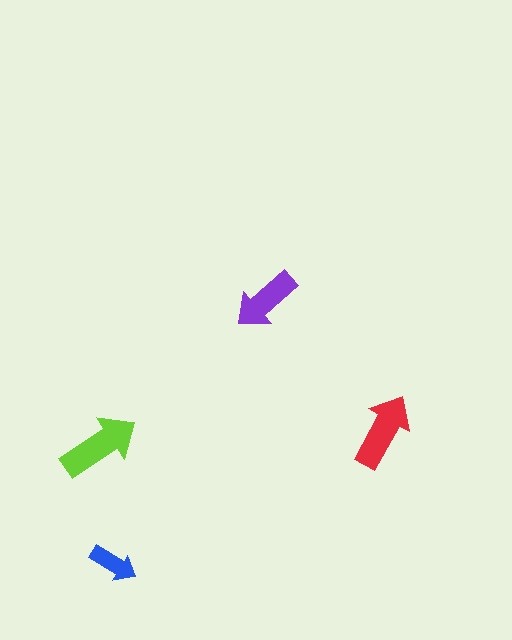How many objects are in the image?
There are 4 objects in the image.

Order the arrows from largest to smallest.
the lime one, the red one, the purple one, the blue one.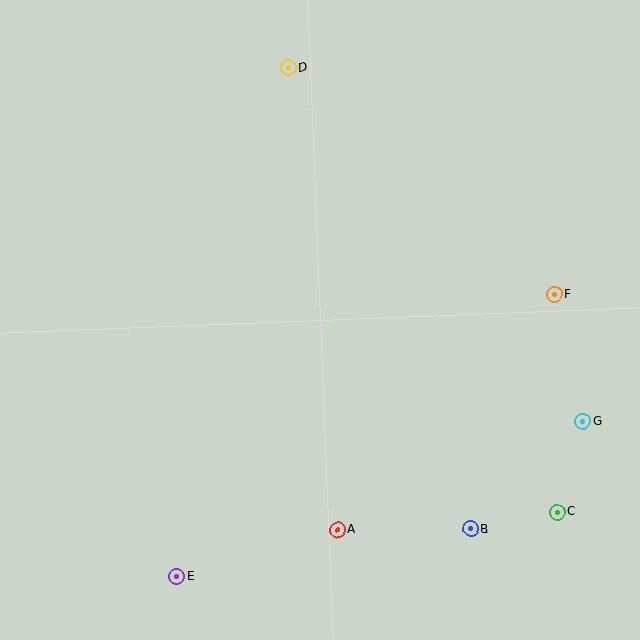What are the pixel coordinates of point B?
Point B is at (471, 529).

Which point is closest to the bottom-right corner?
Point C is closest to the bottom-right corner.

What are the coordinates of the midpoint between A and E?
The midpoint between A and E is at (257, 553).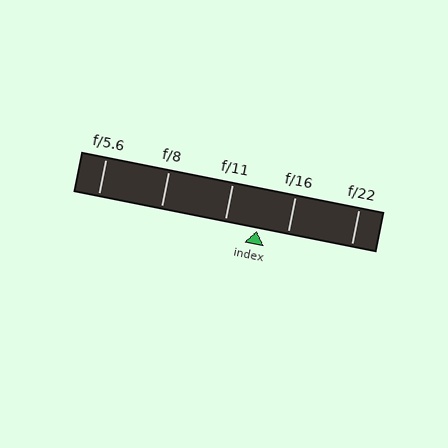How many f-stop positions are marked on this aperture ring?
There are 5 f-stop positions marked.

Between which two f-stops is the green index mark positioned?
The index mark is between f/11 and f/16.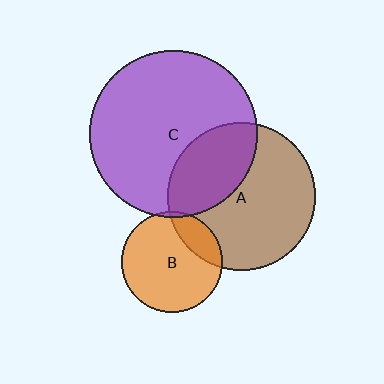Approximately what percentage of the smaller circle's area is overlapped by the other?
Approximately 35%.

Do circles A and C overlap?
Yes.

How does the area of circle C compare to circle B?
Approximately 2.7 times.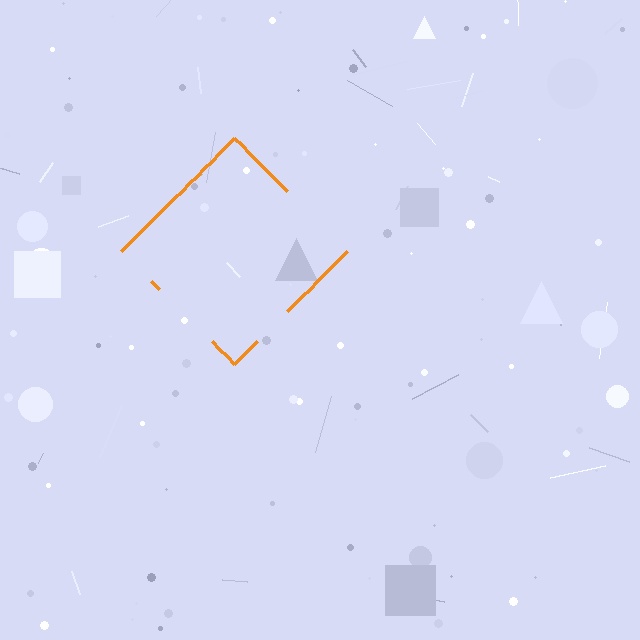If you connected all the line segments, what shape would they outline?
They would outline a diamond.